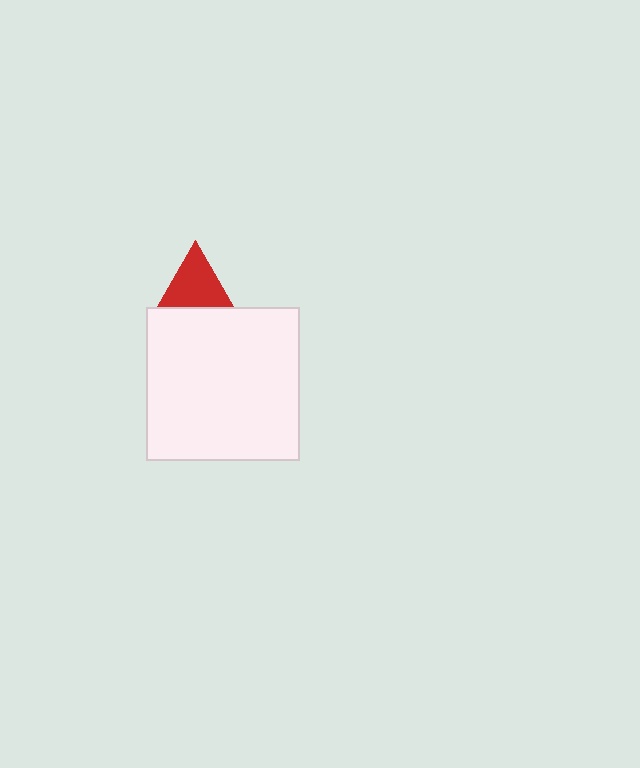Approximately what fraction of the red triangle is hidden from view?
Roughly 31% of the red triangle is hidden behind the white square.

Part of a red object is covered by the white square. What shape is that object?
It is a triangle.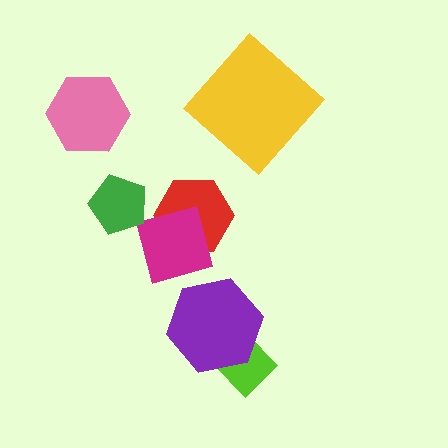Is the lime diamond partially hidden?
Yes, it is partially covered by another shape.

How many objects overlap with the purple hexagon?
1 object overlaps with the purple hexagon.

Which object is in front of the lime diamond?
The purple hexagon is in front of the lime diamond.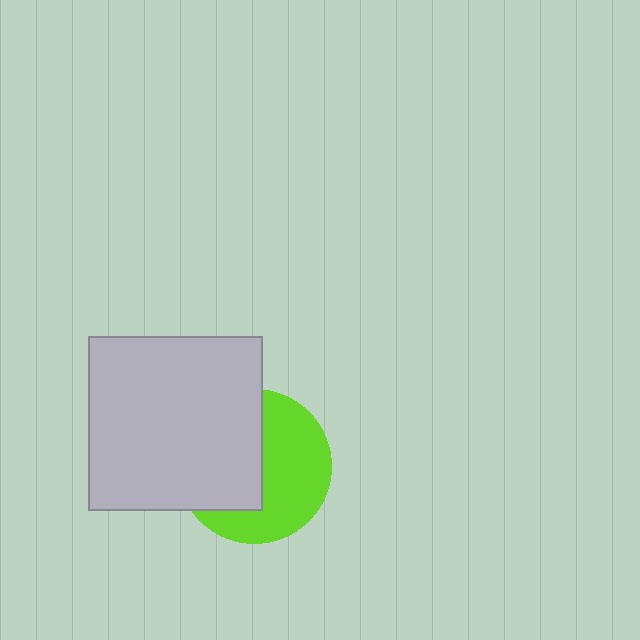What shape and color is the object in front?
The object in front is a light gray square.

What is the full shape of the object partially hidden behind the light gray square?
The partially hidden object is a lime circle.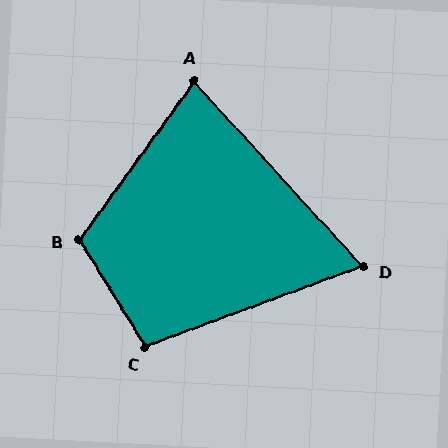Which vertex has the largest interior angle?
B, at approximately 112 degrees.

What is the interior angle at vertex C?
Approximately 102 degrees (obtuse).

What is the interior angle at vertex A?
Approximately 78 degrees (acute).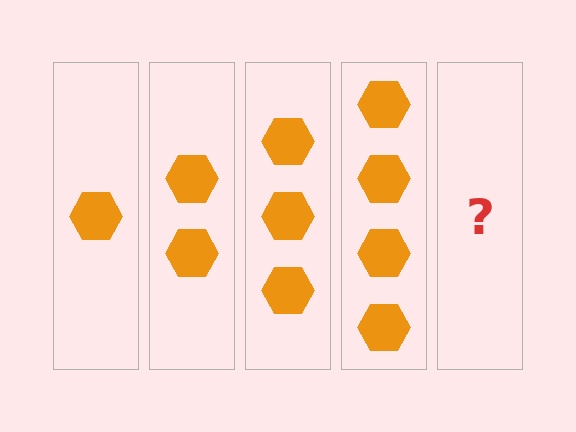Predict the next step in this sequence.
The next step is 5 hexagons.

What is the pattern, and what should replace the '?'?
The pattern is that each step adds one more hexagon. The '?' should be 5 hexagons.